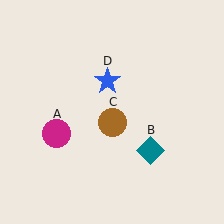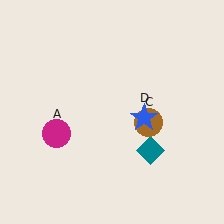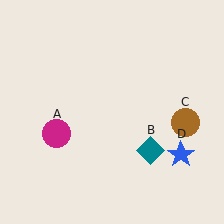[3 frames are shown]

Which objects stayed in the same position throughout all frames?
Magenta circle (object A) and teal diamond (object B) remained stationary.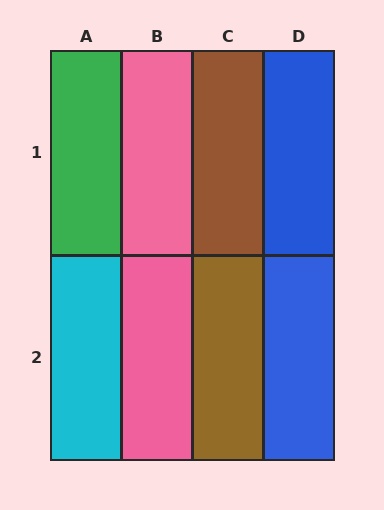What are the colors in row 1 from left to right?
Green, pink, brown, blue.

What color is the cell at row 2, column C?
Brown.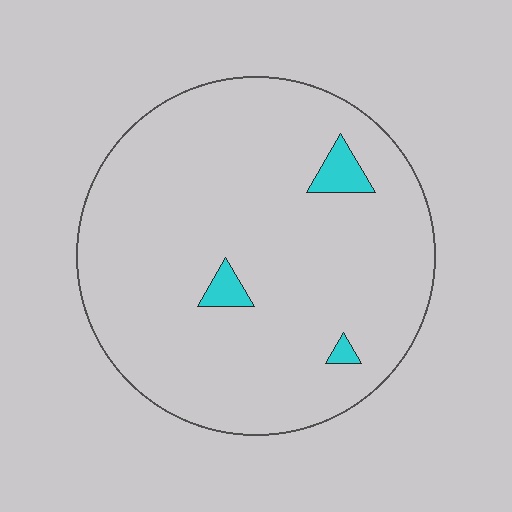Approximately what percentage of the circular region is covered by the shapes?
Approximately 5%.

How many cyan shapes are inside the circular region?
3.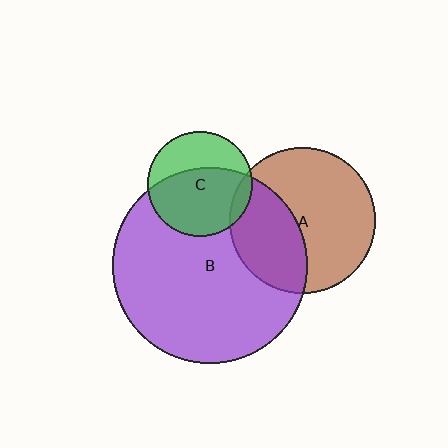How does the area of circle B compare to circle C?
Approximately 3.4 times.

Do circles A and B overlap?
Yes.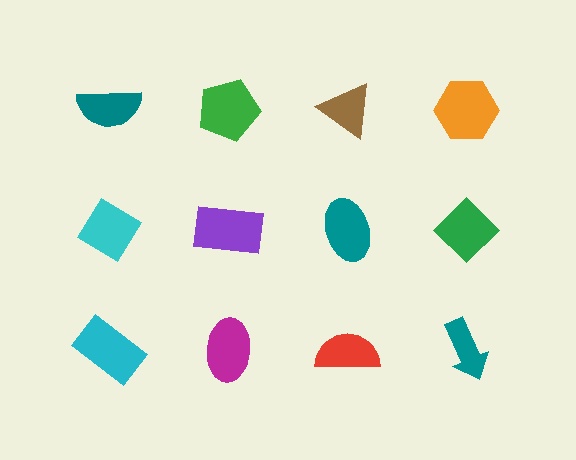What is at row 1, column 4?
An orange hexagon.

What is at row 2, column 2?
A purple rectangle.